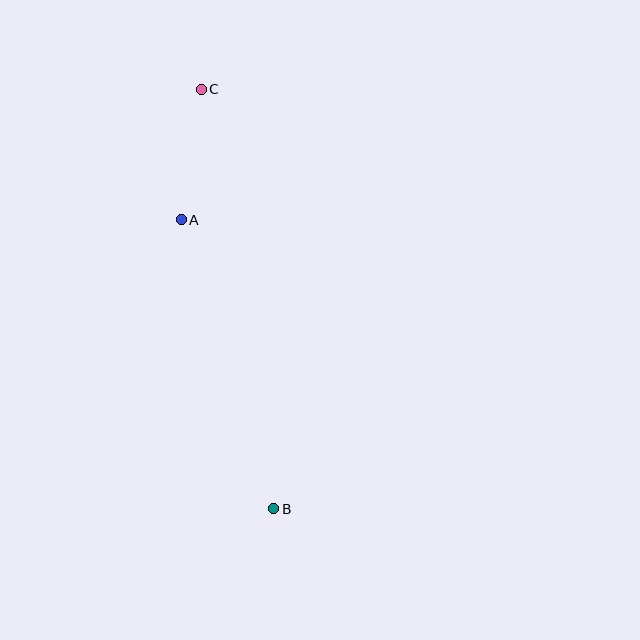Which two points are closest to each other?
Points A and C are closest to each other.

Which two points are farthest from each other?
Points B and C are farthest from each other.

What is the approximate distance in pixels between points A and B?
The distance between A and B is approximately 303 pixels.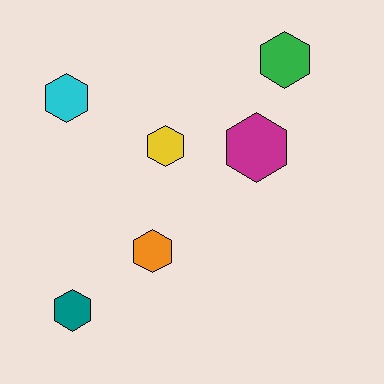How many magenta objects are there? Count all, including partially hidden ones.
There is 1 magenta object.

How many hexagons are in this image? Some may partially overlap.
There are 6 hexagons.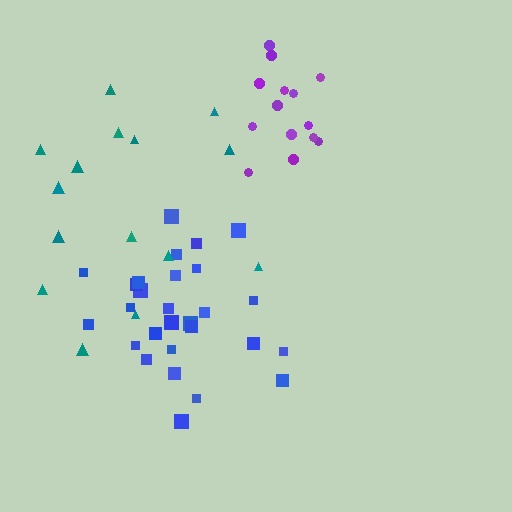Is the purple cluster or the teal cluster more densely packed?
Purple.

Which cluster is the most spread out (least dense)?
Teal.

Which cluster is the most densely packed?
Blue.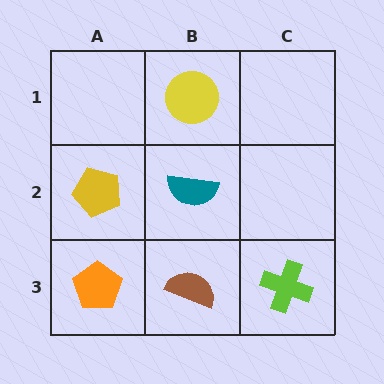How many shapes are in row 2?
2 shapes.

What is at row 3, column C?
A lime cross.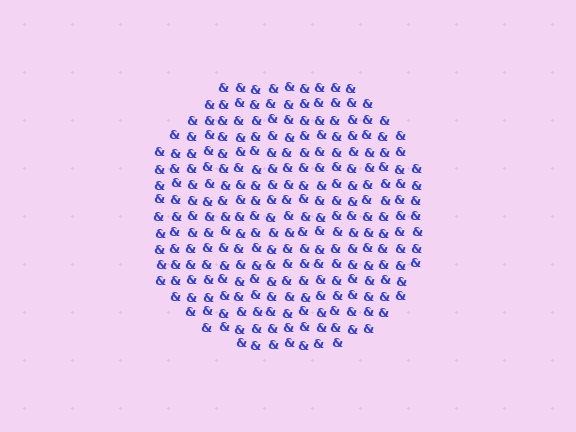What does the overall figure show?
The overall figure shows a circle.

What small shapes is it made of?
It is made of small ampersands.